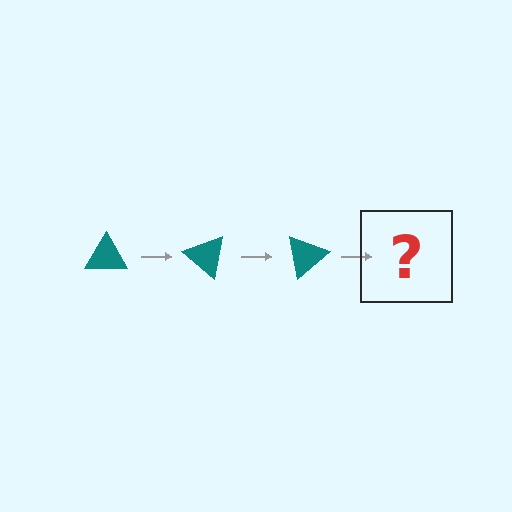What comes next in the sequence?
The next element should be a teal triangle rotated 120 degrees.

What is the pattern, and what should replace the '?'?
The pattern is that the triangle rotates 40 degrees each step. The '?' should be a teal triangle rotated 120 degrees.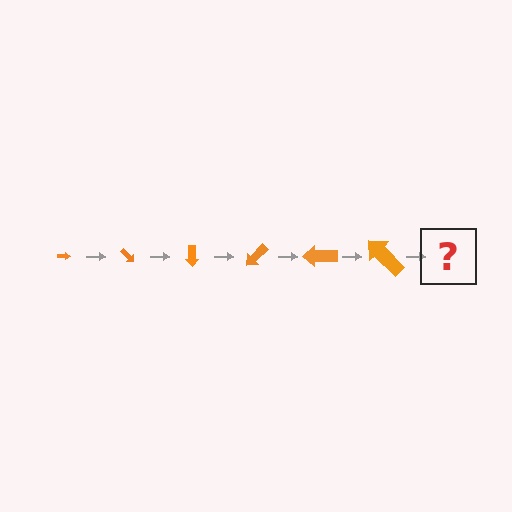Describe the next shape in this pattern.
It should be an arrow, larger than the previous one and rotated 270 degrees from the start.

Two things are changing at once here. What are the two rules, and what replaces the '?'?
The two rules are that the arrow grows larger each step and it rotates 45 degrees each step. The '?' should be an arrow, larger than the previous one and rotated 270 degrees from the start.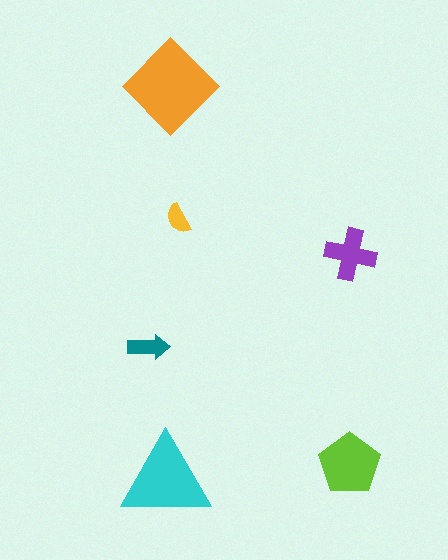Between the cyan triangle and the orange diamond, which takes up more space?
The orange diamond.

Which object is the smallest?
The yellow semicircle.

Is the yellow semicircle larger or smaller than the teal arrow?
Smaller.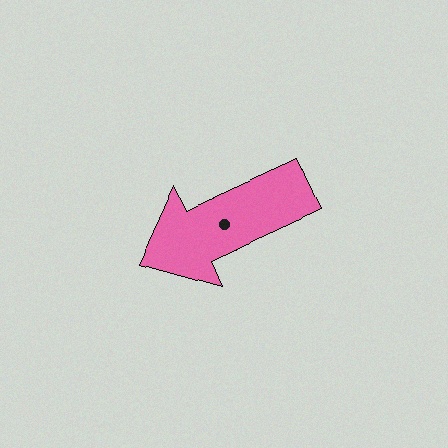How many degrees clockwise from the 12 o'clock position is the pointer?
Approximately 245 degrees.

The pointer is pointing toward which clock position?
Roughly 8 o'clock.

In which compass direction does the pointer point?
Southwest.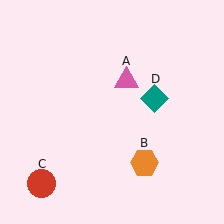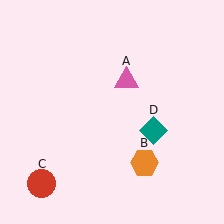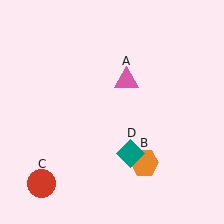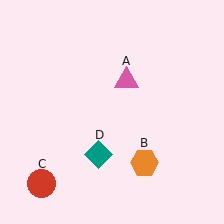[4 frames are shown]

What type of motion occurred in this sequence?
The teal diamond (object D) rotated clockwise around the center of the scene.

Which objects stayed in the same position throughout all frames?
Pink triangle (object A) and orange hexagon (object B) and red circle (object C) remained stationary.